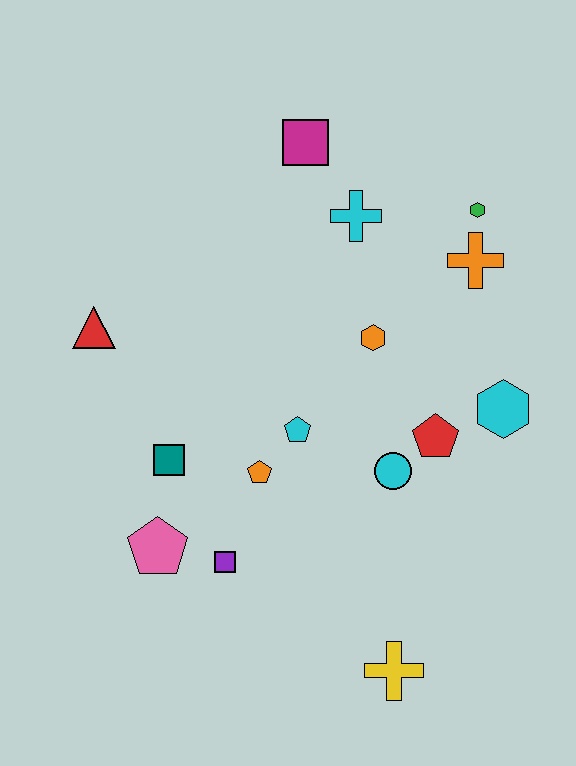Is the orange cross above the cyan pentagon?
Yes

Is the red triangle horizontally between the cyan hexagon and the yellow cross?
No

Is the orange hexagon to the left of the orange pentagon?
No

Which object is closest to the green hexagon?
The orange cross is closest to the green hexagon.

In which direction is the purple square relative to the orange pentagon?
The purple square is below the orange pentagon.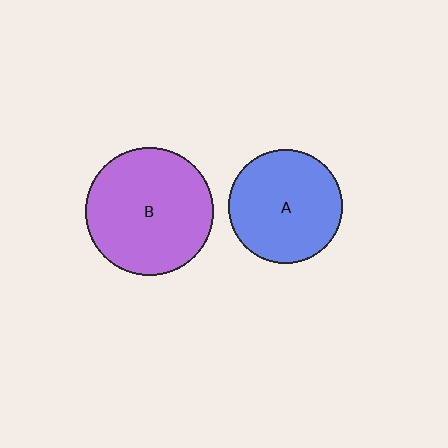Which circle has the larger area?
Circle B (purple).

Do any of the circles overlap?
No, none of the circles overlap.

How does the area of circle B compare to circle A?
Approximately 1.3 times.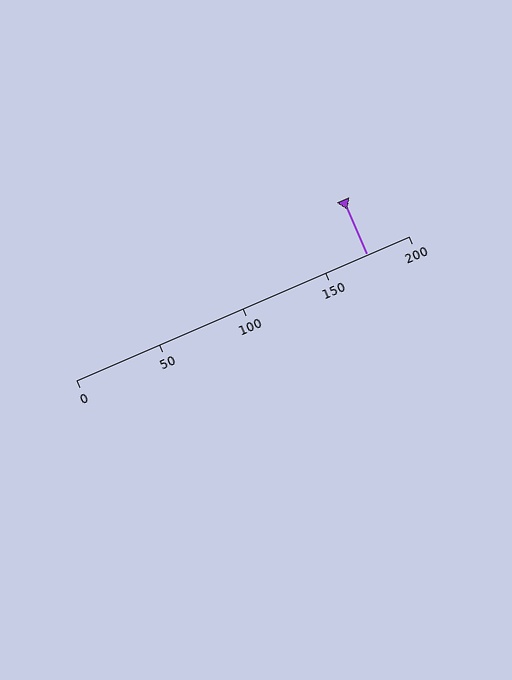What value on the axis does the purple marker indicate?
The marker indicates approximately 175.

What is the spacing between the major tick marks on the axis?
The major ticks are spaced 50 apart.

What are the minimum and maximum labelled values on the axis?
The axis runs from 0 to 200.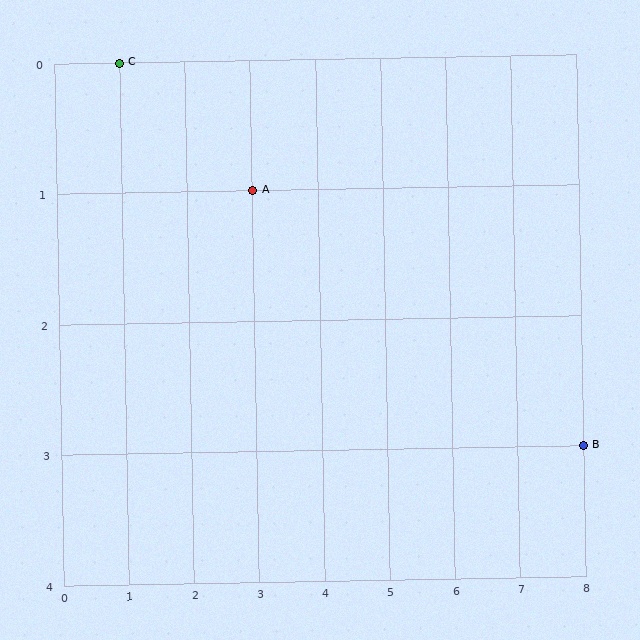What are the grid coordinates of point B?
Point B is at grid coordinates (8, 3).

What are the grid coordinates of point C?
Point C is at grid coordinates (1, 0).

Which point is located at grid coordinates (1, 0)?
Point C is at (1, 0).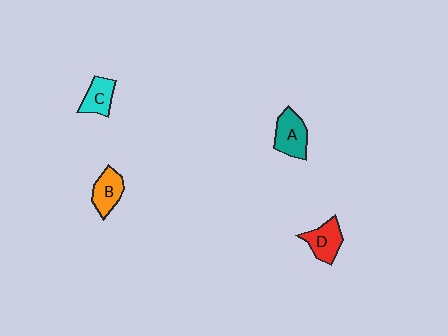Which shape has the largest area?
Shape A (teal).